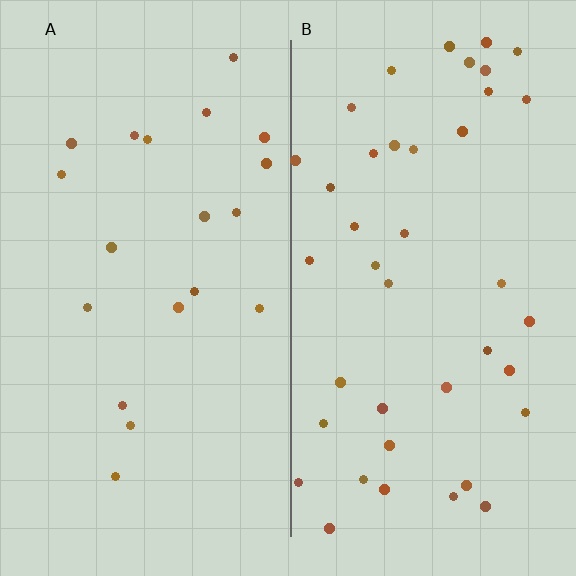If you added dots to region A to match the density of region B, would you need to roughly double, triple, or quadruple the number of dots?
Approximately double.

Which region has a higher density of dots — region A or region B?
B (the right).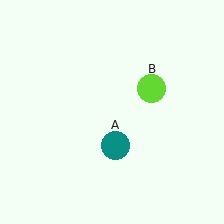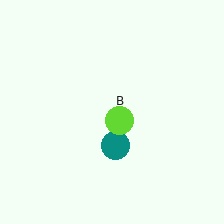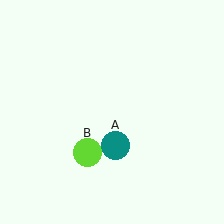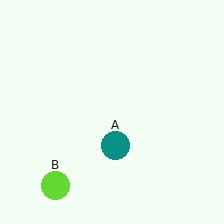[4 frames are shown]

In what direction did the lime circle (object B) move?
The lime circle (object B) moved down and to the left.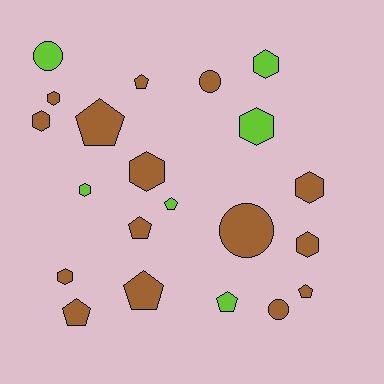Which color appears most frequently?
Brown, with 15 objects.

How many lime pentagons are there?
There are 2 lime pentagons.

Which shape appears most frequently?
Hexagon, with 9 objects.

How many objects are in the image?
There are 21 objects.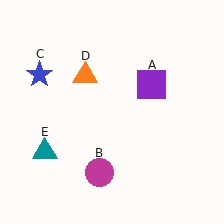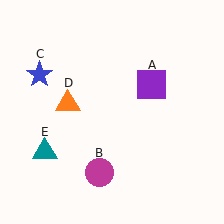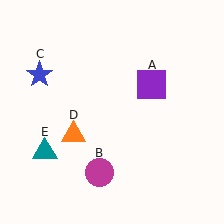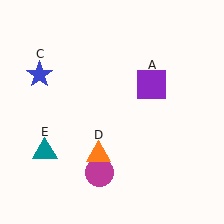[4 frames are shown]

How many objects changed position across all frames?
1 object changed position: orange triangle (object D).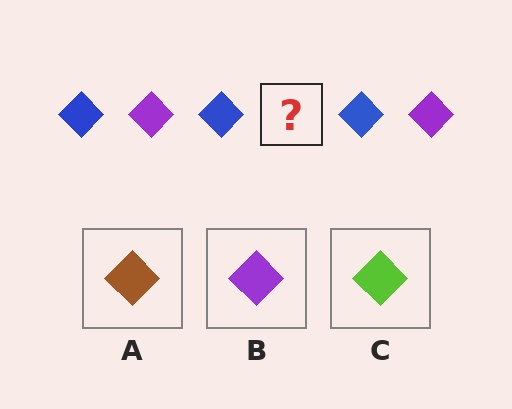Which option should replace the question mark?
Option B.